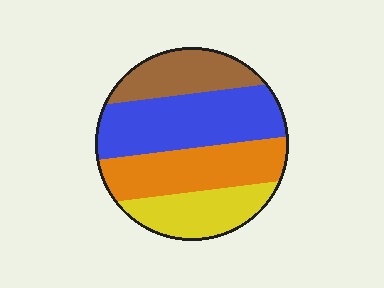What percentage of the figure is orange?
Orange covers 27% of the figure.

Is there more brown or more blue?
Blue.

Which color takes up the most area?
Blue, at roughly 35%.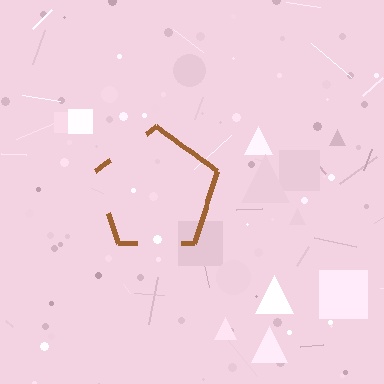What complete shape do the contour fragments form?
The contour fragments form a pentagon.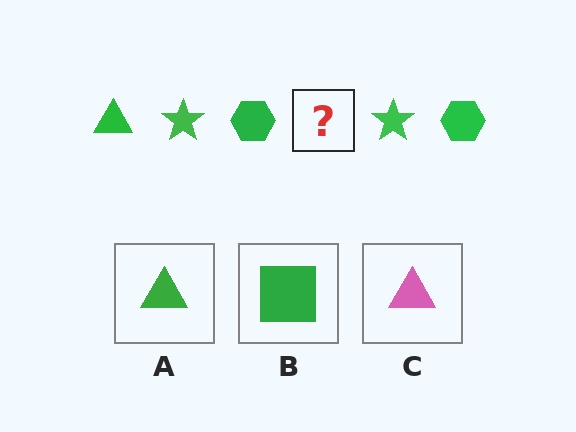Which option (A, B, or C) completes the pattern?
A.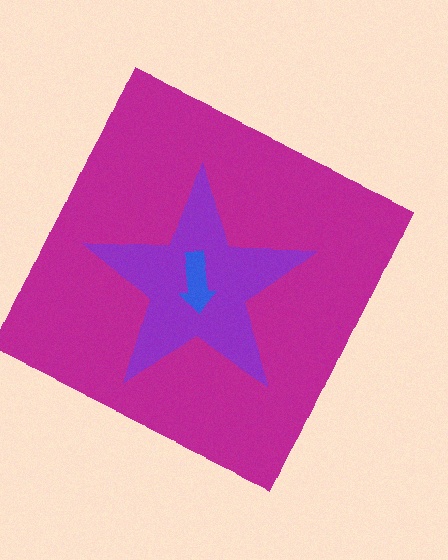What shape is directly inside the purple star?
The blue arrow.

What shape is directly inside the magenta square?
The purple star.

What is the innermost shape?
The blue arrow.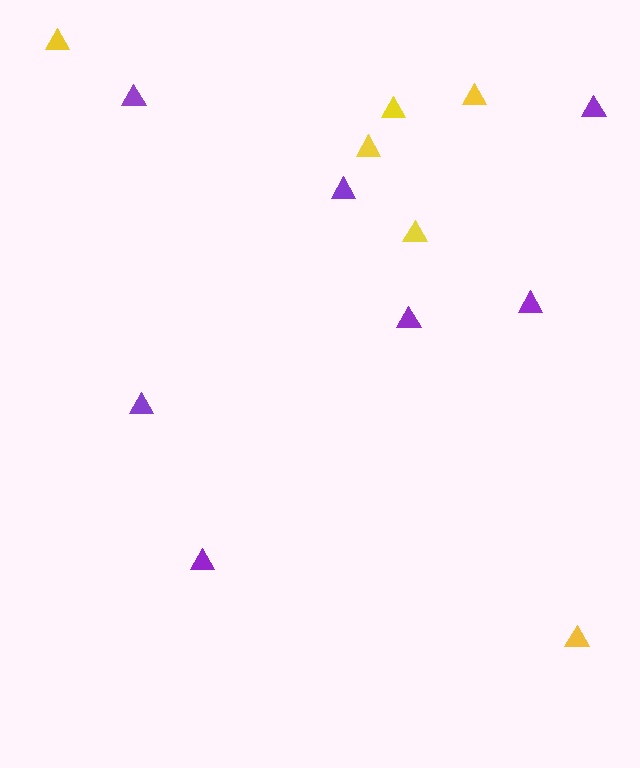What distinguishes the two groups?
There are 2 groups: one group of yellow triangles (6) and one group of purple triangles (7).